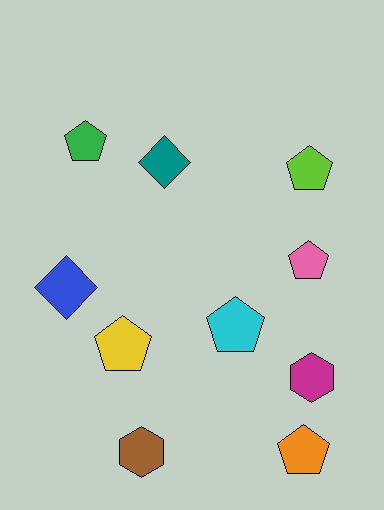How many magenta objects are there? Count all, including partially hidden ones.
There is 1 magenta object.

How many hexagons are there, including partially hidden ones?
There are 2 hexagons.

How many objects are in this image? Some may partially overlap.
There are 10 objects.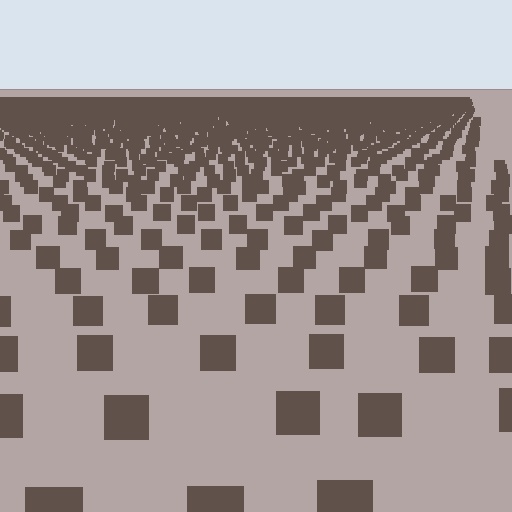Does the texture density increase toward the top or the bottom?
Density increases toward the top.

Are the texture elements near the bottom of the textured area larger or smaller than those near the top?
Larger. Near the bottom, elements are closer to the viewer and appear at a bigger on-screen size.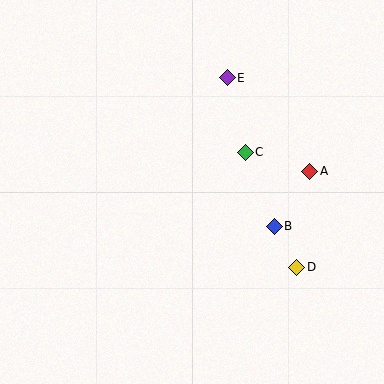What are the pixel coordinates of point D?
Point D is at (297, 267).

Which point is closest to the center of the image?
Point C at (245, 152) is closest to the center.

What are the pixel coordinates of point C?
Point C is at (245, 152).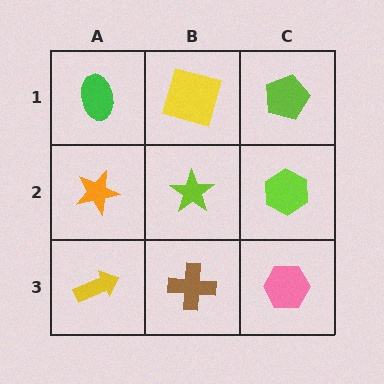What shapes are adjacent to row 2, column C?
A lime pentagon (row 1, column C), a pink hexagon (row 3, column C), a lime star (row 2, column B).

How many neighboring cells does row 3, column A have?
2.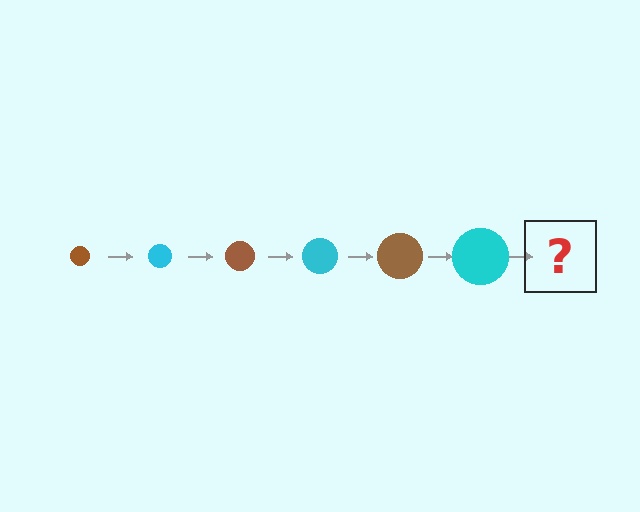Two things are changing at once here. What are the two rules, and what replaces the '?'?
The two rules are that the circle grows larger each step and the color cycles through brown and cyan. The '?' should be a brown circle, larger than the previous one.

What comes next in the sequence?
The next element should be a brown circle, larger than the previous one.